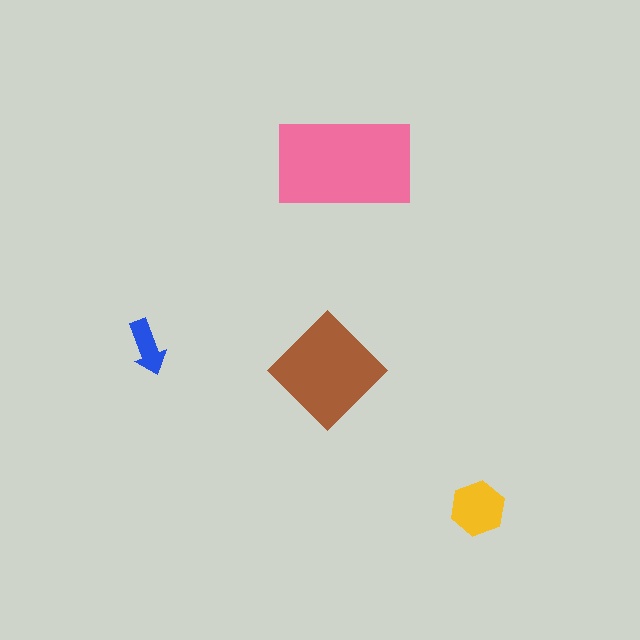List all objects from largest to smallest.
The pink rectangle, the brown diamond, the yellow hexagon, the blue arrow.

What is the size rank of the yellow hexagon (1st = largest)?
3rd.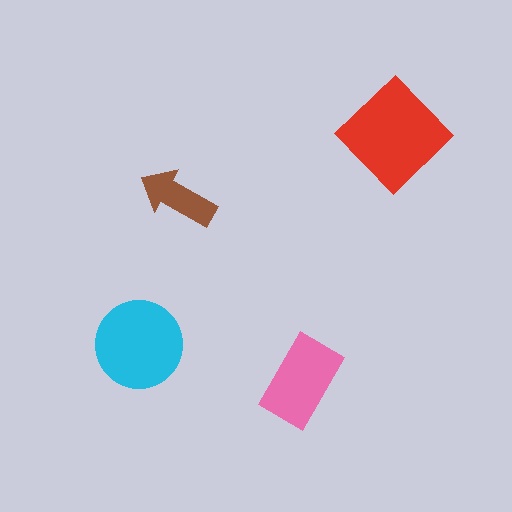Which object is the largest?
The red diamond.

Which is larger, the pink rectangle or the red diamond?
The red diamond.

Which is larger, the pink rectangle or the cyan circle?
The cyan circle.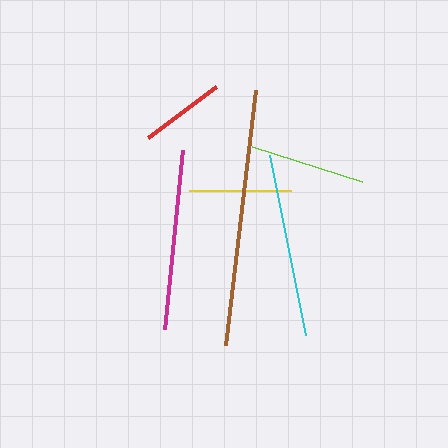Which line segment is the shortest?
The red line is the shortest at approximately 84 pixels.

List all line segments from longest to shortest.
From longest to shortest: brown, cyan, magenta, lime, yellow, red.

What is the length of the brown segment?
The brown segment is approximately 256 pixels long.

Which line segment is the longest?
The brown line is the longest at approximately 256 pixels.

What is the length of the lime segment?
The lime segment is approximately 115 pixels long.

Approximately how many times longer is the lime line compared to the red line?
The lime line is approximately 1.4 times the length of the red line.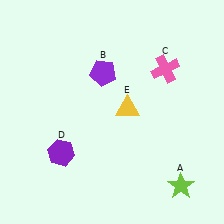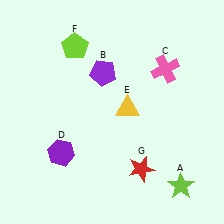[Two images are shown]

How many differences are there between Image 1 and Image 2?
There are 2 differences between the two images.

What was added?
A lime pentagon (F), a red star (G) were added in Image 2.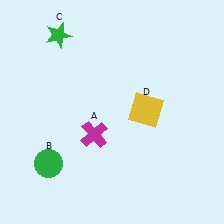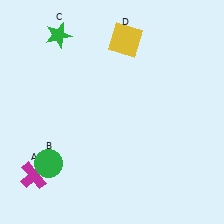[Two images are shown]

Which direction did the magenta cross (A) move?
The magenta cross (A) moved left.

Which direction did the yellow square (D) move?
The yellow square (D) moved up.